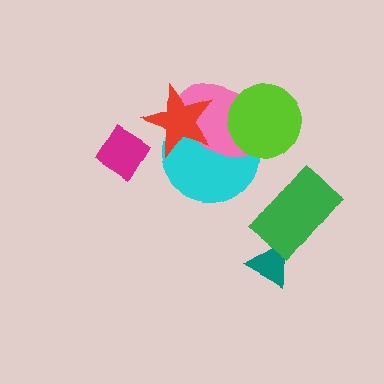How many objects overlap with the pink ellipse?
3 objects overlap with the pink ellipse.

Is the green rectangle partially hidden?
No, no other shape covers it.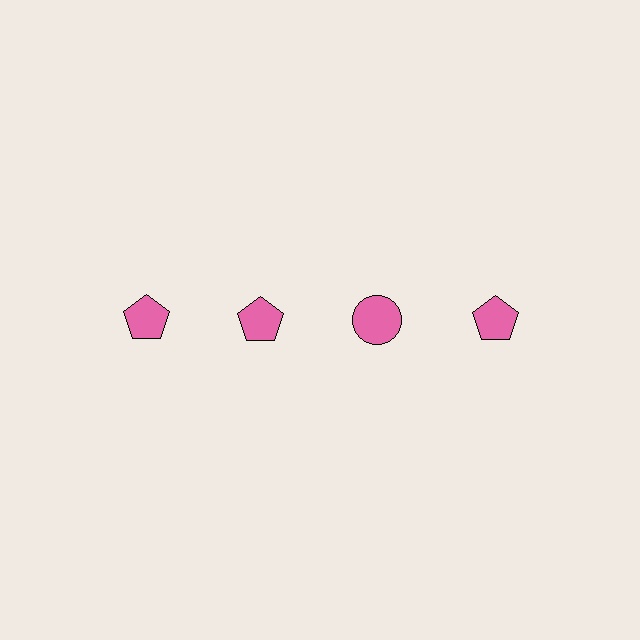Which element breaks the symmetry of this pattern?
The pink circle in the top row, center column breaks the symmetry. All other shapes are pink pentagons.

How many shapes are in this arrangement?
There are 4 shapes arranged in a grid pattern.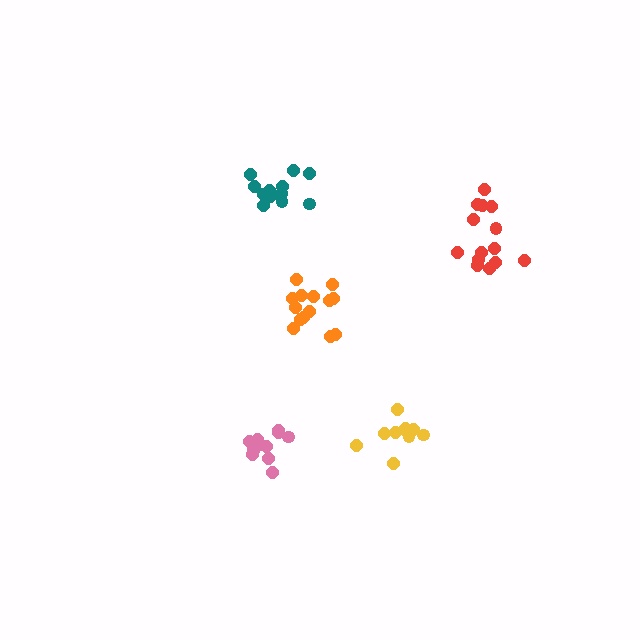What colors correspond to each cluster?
The clusters are colored: red, pink, teal, orange, yellow.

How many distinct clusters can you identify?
There are 5 distinct clusters.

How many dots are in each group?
Group 1: 14 dots, Group 2: 11 dots, Group 3: 12 dots, Group 4: 14 dots, Group 5: 11 dots (62 total).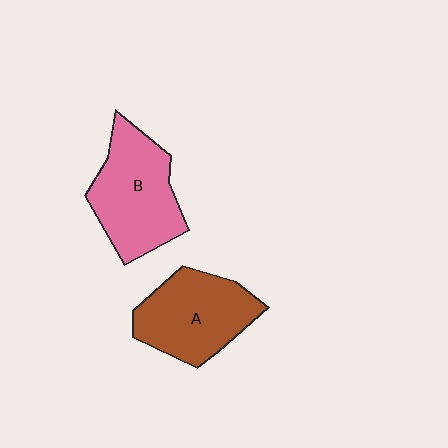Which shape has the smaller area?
Shape A (brown).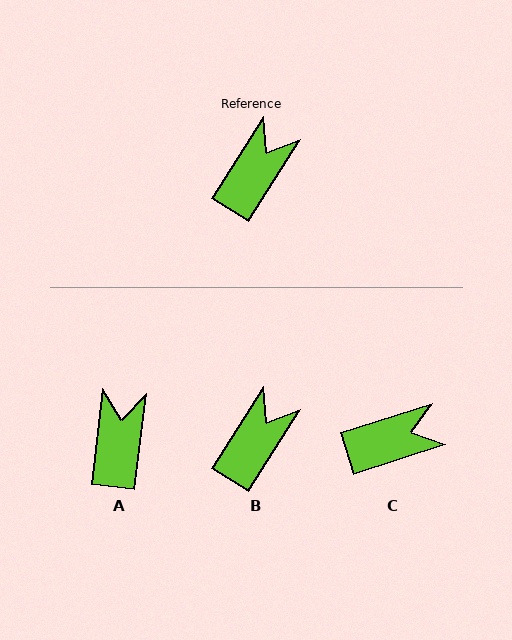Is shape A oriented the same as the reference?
No, it is off by about 25 degrees.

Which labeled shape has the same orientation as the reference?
B.